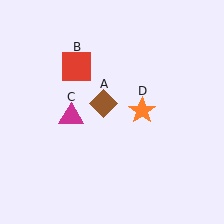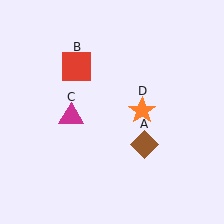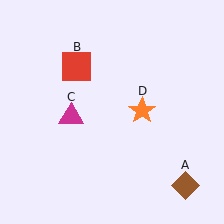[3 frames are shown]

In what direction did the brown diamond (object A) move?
The brown diamond (object A) moved down and to the right.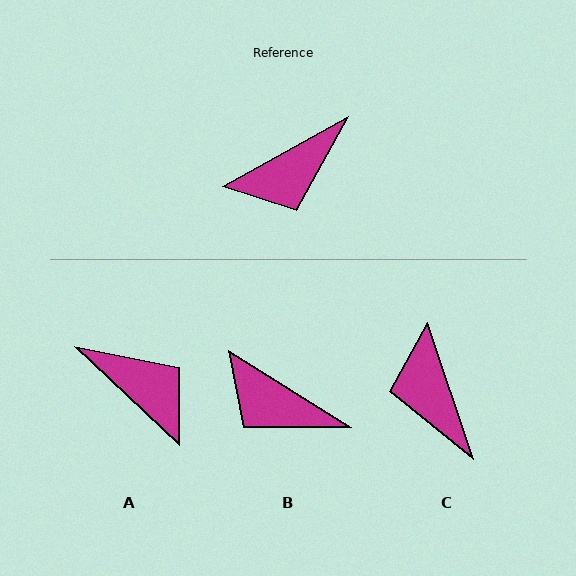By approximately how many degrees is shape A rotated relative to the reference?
Approximately 108 degrees counter-clockwise.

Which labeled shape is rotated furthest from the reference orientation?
A, about 108 degrees away.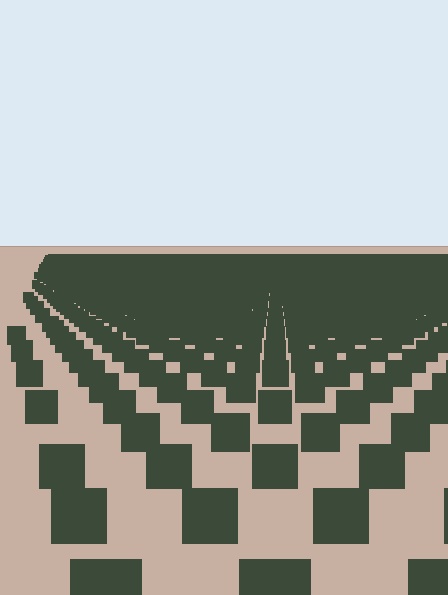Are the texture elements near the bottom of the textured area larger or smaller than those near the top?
Larger. Near the bottom, elements are closer to the viewer and appear at a bigger on-screen size.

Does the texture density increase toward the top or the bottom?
Density increases toward the top.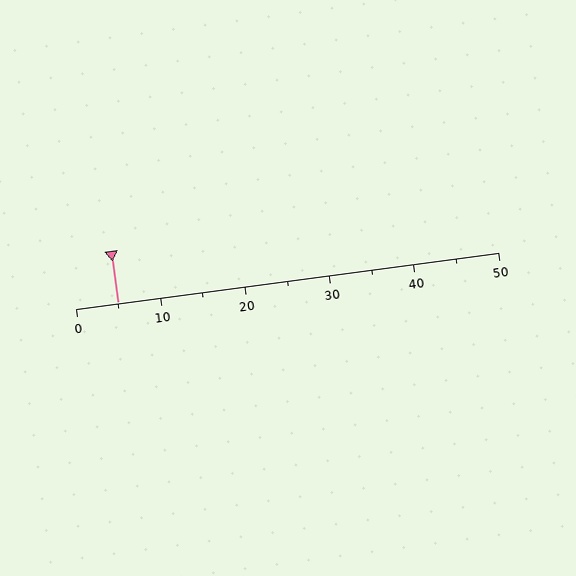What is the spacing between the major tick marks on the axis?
The major ticks are spaced 10 apart.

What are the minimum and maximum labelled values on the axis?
The axis runs from 0 to 50.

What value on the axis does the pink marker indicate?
The marker indicates approximately 5.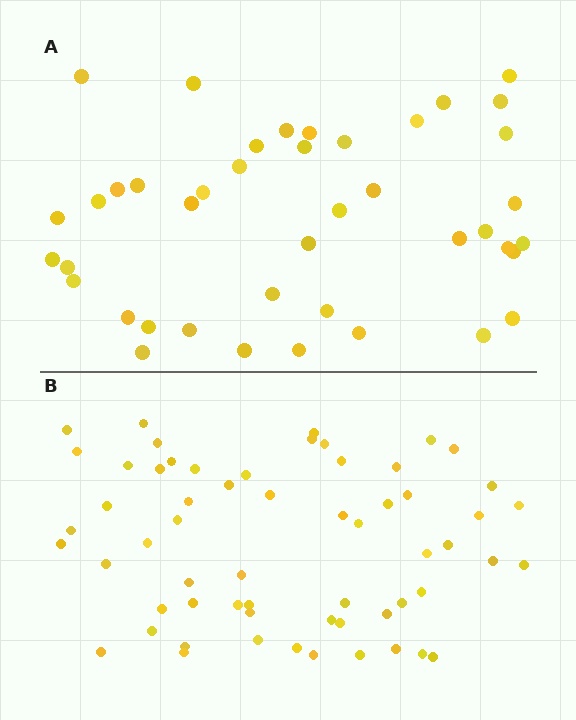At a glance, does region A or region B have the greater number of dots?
Region B (the bottom region) has more dots.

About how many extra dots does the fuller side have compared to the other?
Region B has approximately 20 more dots than region A.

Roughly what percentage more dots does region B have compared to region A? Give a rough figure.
About 45% more.